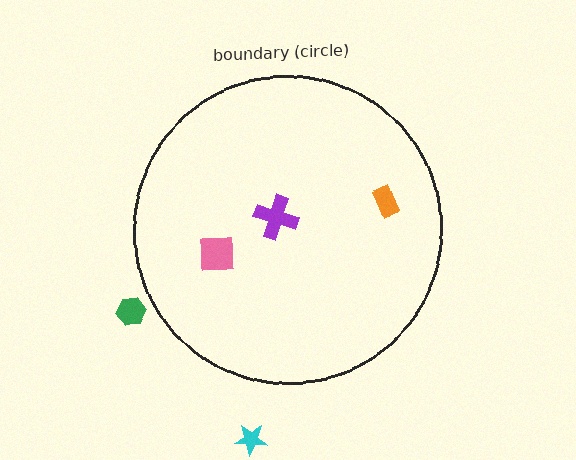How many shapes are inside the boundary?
3 inside, 2 outside.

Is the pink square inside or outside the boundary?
Inside.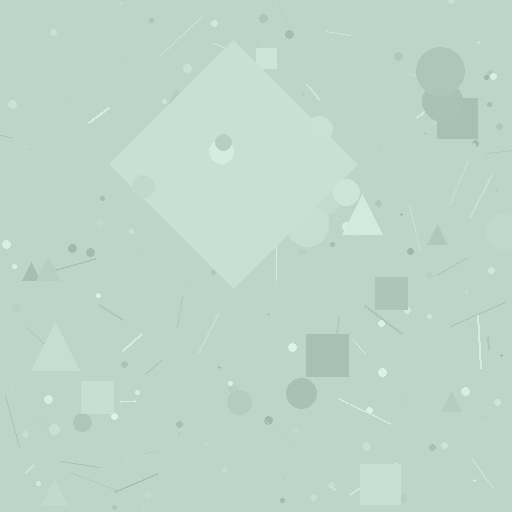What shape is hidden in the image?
A diamond is hidden in the image.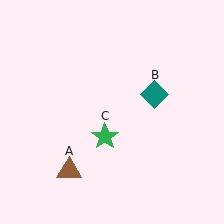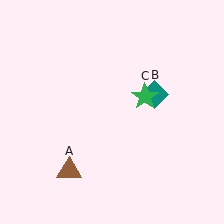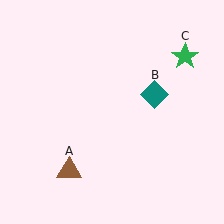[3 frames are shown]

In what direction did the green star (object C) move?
The green star (object C) moved up and to the right.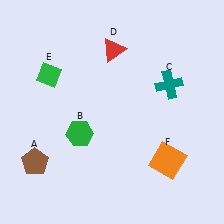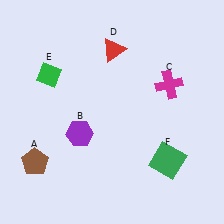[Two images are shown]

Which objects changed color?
B changed from green to purple. C changed from teal to magenta. F changed from orange to green.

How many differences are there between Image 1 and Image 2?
There are 3 differences between the two images.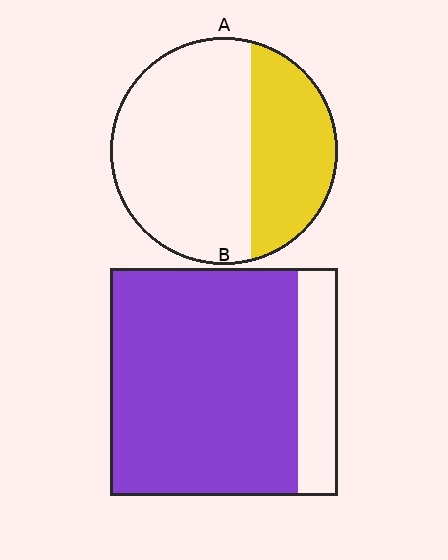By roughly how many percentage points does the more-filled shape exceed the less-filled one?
By roughly 45 percentage points (B over A).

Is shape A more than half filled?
No.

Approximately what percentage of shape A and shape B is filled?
A is approximately 35% and B is approximately 80%.